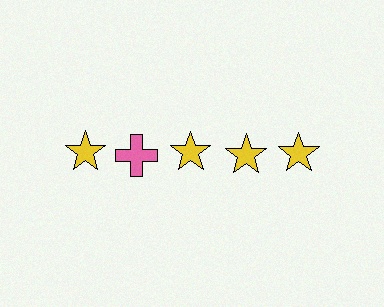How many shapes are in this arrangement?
There are 5 shapes arranged in a grid pattern.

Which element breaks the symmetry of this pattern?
The pink cross in the top row, second from left column breaks the symmetry. All other shapes are yellow stars.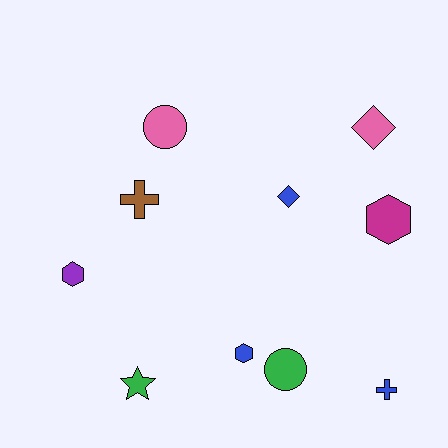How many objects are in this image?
There are 10 objects.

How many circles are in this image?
There are 2 circles.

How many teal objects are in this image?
There are no teal objects.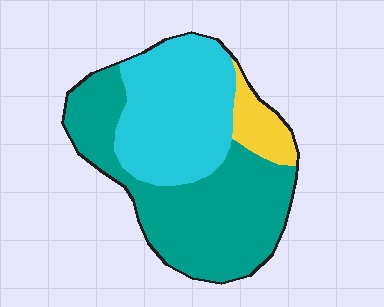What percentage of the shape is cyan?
Cyan takes up between a third and a half of the shape.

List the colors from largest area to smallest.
From largest to smallest: teal, cyan, yellow.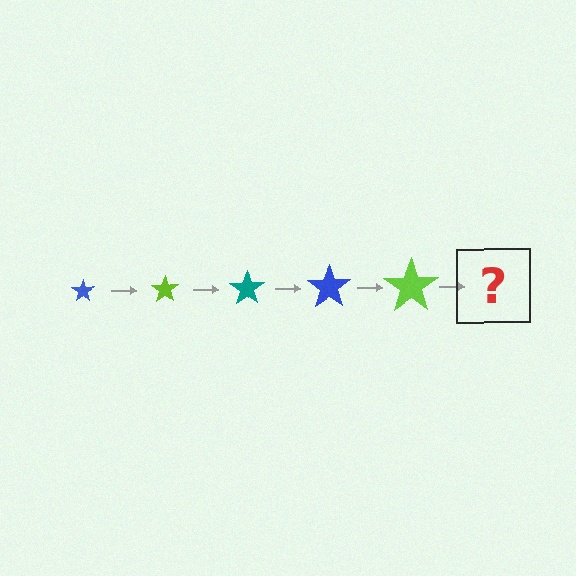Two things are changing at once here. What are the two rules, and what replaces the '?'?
The two rules are that the star grows larger each step and the color cycles through blue, lime, and teal. The '?' should be a teal star, larger than the previous one.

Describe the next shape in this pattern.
It should be a teal star, larger than the previous one.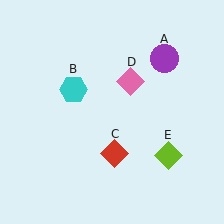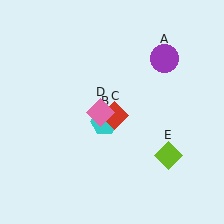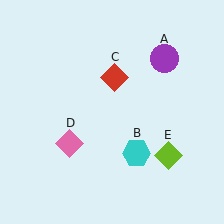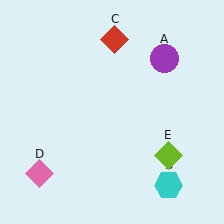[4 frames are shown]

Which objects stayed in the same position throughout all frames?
Purple circle (object A) and lime diamond (object E) remained stationary.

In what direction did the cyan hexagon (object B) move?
The cyan hexagon (object B) moved down and to the right.